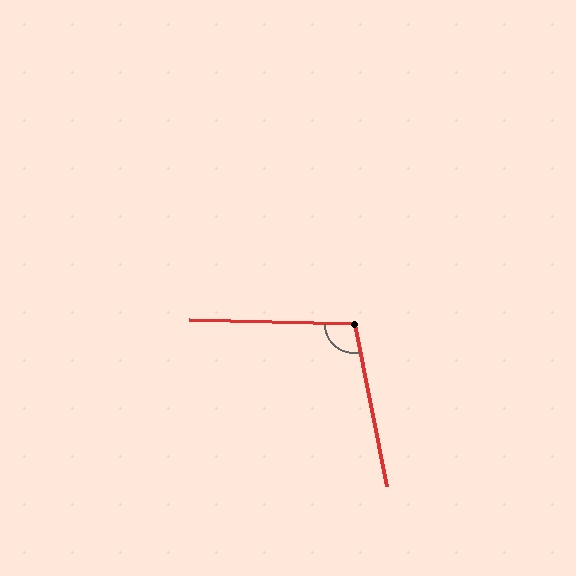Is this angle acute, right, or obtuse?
It is obtuse.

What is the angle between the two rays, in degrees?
Approximately 103 degrees.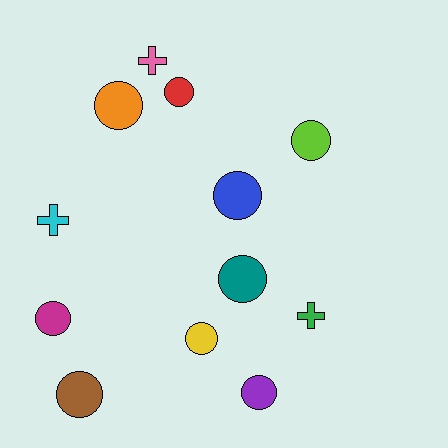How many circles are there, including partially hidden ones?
There are 9 circles.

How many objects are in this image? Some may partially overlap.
There are 12 objects.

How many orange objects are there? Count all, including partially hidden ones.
There is 1 orange object.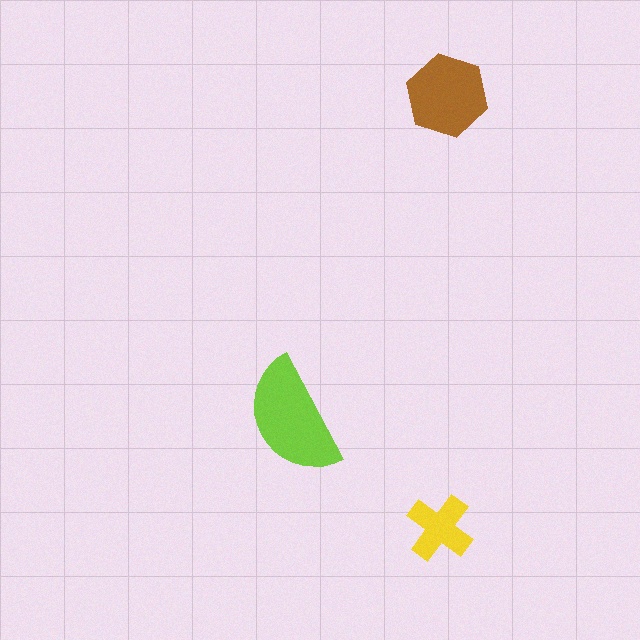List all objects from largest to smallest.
The lime semicircle, the brown hexagon, the yellow cross.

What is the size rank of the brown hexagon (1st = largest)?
2nd.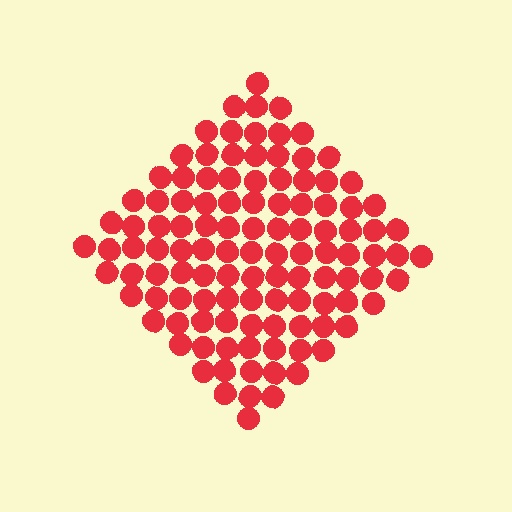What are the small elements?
The small elements are circles.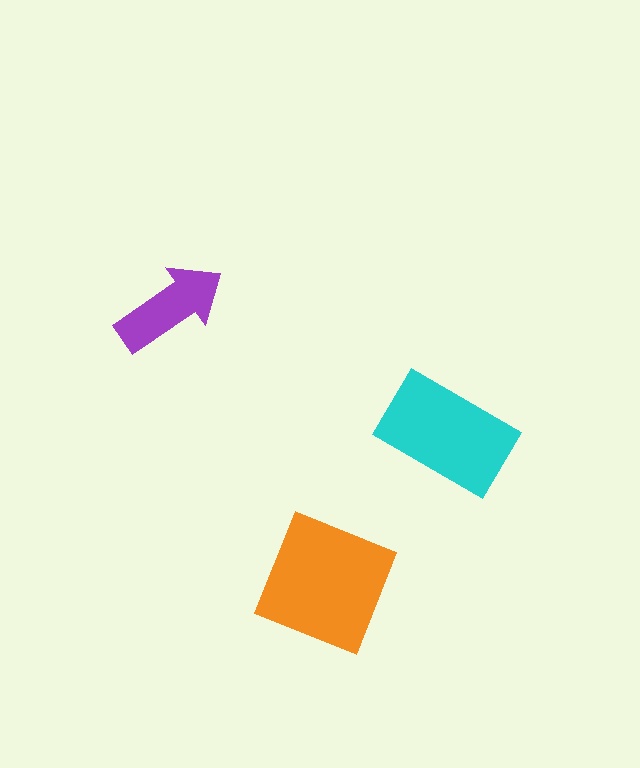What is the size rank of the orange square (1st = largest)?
1st.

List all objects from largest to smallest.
The orange square, the cyan rectangle, the purple arrow.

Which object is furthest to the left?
The purple arrow is leftmost.